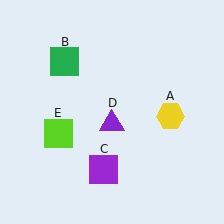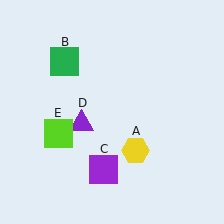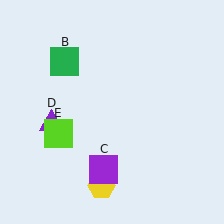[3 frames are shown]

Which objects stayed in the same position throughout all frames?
Green square (object B) and purple square (object C) and lime square (object E) remained stationary.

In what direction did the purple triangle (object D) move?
The purple triangle (object D) moved left.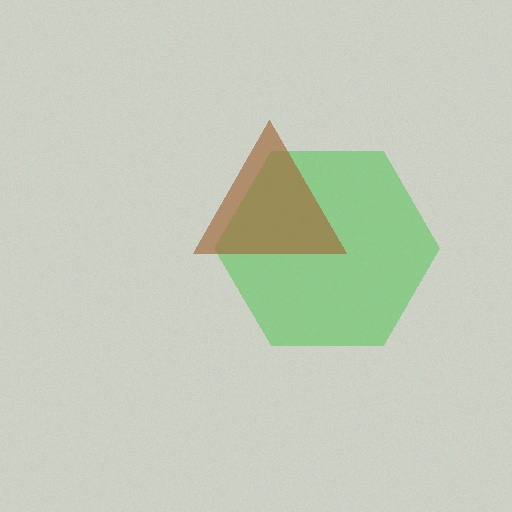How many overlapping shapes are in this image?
There are 2 overlapping shapes in the image.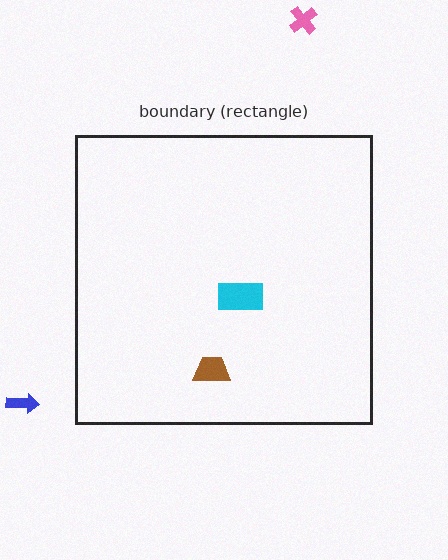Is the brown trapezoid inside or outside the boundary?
Inside.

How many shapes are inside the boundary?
2 inside, 2 outside.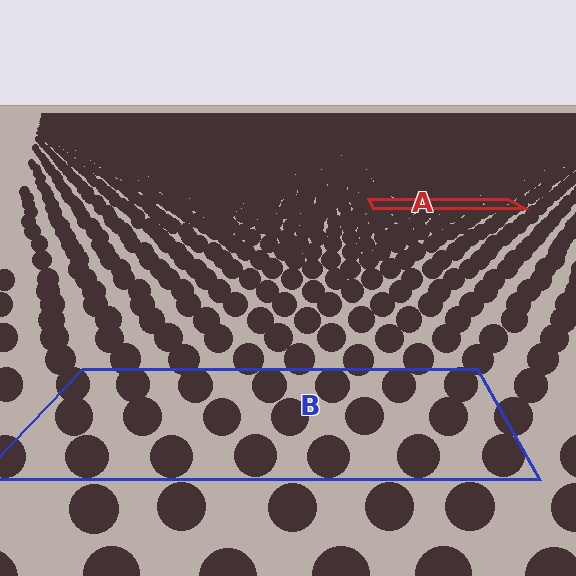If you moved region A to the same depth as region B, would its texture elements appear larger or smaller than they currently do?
They would appear larger. At a closer depth, the same texture elements are projected at a bigger on-screen size.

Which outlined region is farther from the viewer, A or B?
Region A is farther from the viewer — the texture elements inside it appear smaller and more densely packed.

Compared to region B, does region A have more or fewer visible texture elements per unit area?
Region A has more texture elements per unit area — they are packed more densely because it is farther away.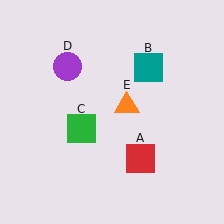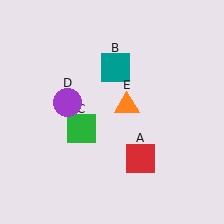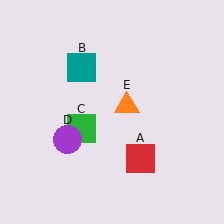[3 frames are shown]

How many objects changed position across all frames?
2 objects changed position: teal square (object B), purple circle (object D).